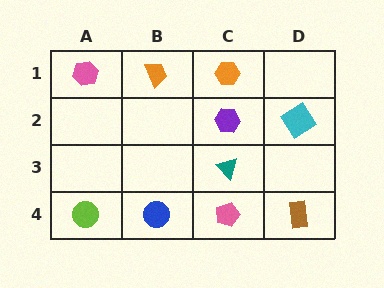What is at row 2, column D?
A cyan diamond.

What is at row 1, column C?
An orange hexagon.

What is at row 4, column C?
A pink pentagon.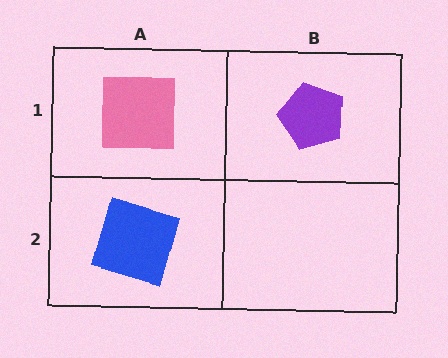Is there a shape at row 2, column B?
No, that cell is empty.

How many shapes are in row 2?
1 shape.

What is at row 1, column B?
A purple pentagon.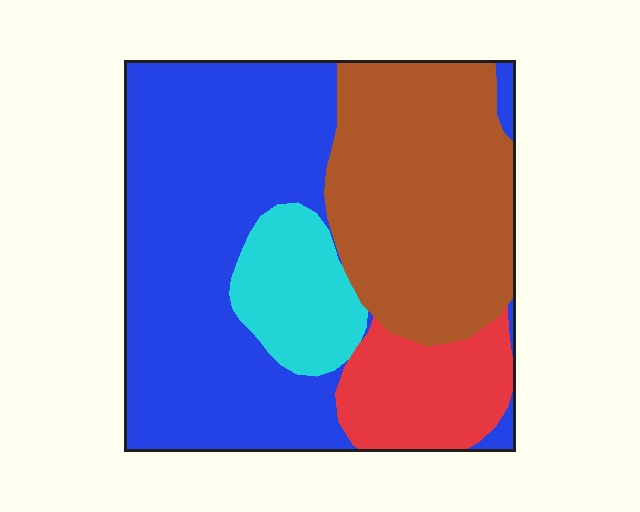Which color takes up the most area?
Blue, at roughly 45%.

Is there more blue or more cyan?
Blue.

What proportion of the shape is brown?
Brown takes up about one third (1/3) of the shape.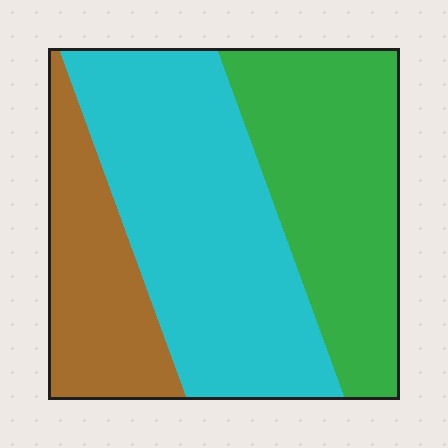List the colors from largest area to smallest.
From largest to smallest: cyan, green, brown.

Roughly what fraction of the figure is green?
Green takes up about one third (1/3) of the figure.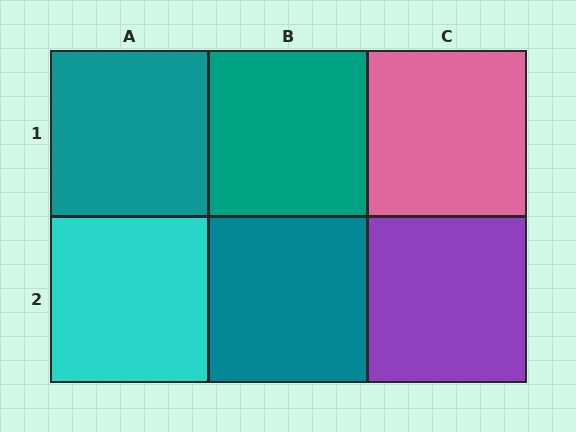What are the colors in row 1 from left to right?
Teal, teal, pink.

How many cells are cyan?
1 cell is cyan.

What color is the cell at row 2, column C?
Purple.